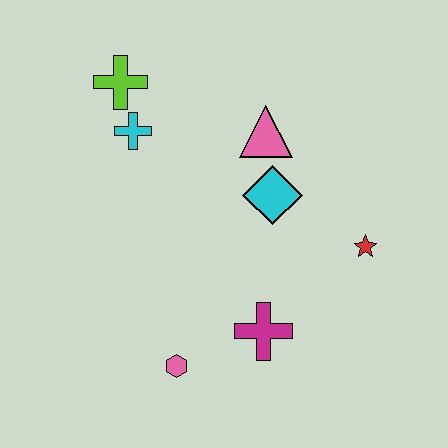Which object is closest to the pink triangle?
The cyan diamond is closest to the pink triangle.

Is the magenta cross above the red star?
No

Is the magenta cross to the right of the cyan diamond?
No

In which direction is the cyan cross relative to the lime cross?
The cyan cross is below the lime cross.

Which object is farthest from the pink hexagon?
The lime cross is farthest from the pink hexagon.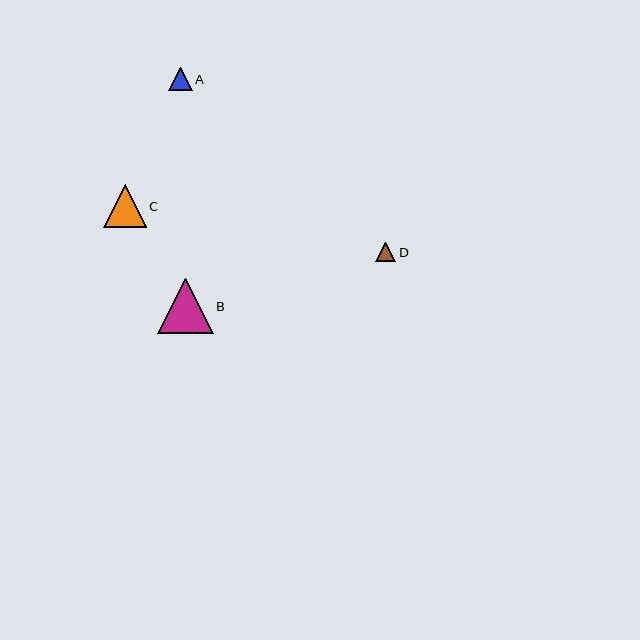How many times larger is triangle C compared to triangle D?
Triangle C is approximately 2.2 times the size of triangle D.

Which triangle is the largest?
Triangle B is the largest with a size of approximately 55 pixels.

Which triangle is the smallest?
Triangle D is the smallest with a size of approximately 20 pixels.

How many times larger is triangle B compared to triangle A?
Triangle B is approximately 2.4 times the size of triangle A.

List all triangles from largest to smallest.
From largest to smallest: B, C, A, D.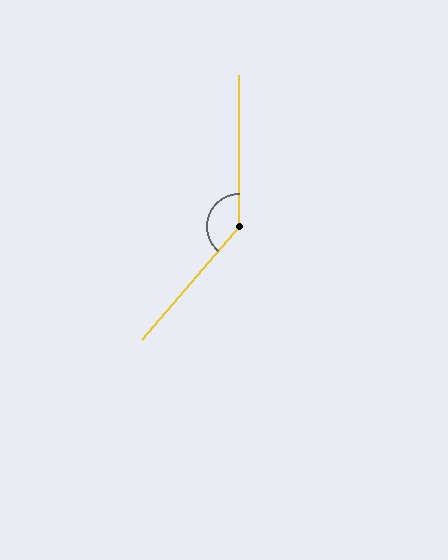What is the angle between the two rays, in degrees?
Approximately 139 degrees.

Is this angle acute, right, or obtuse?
It is obtuse.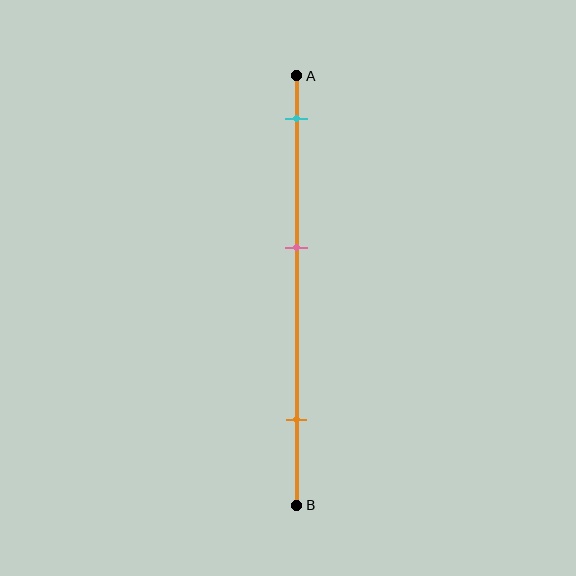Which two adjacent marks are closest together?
The cyan and pink marks are the closest adjacent pair.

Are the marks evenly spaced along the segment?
Yes, the marks are approximately evenly spaced.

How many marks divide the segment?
There are 3 marks dividing the segment.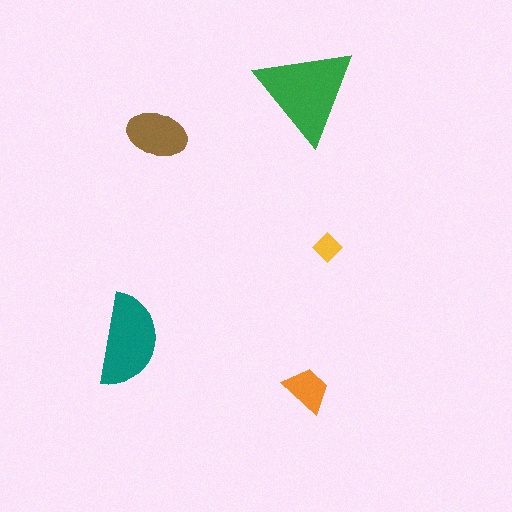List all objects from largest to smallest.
The green triangle, the teal semicircle, the brown ellipse, the orange trapezoid, the yellow diamond.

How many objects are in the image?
There are 5 objects in the image.